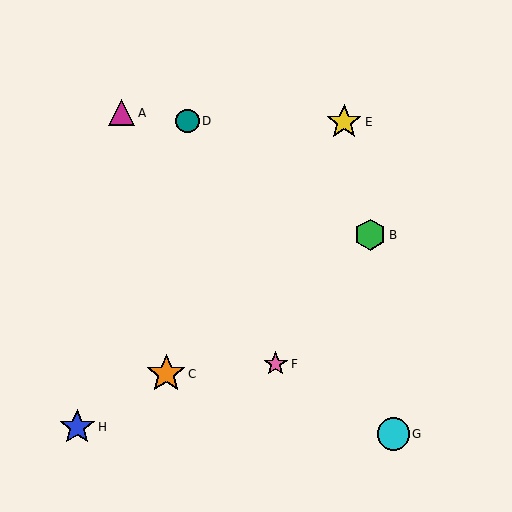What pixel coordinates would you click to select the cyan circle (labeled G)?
Click at (393, 434) to select the cyan circle G.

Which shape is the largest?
The orange star (labeled C) is the largest.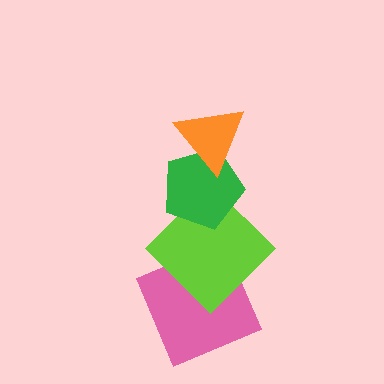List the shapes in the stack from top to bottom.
From top to bottom: the orange triangle, the green pentagon, the lime diamond, the pink square.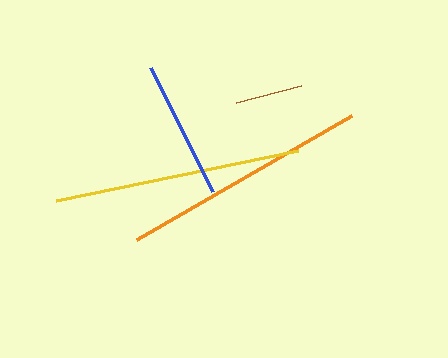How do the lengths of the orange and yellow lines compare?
The orange and yellow lines are approximately the same length.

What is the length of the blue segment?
The blue segment is approximately 139 pixels long.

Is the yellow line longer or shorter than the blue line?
The yellow line is longer than the blue line.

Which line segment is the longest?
The orange line is the longest at approximately 249 pixels.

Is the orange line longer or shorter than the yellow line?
The orange line is longer than the yellow line.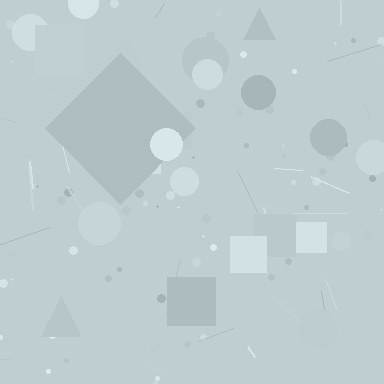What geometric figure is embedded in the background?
A diamond is embedded in the background.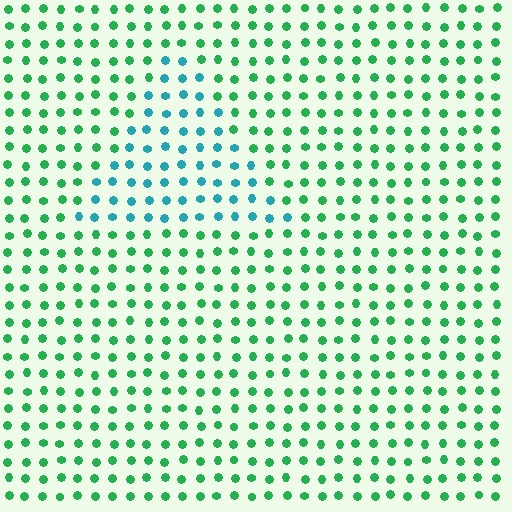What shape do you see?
I see a triangle.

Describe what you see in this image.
The image is filled with small green elements in a uniform arrangement. A triangle-shaped region is visible where the elements are tinted to a slightly different hue, forming a subtle color boundary.